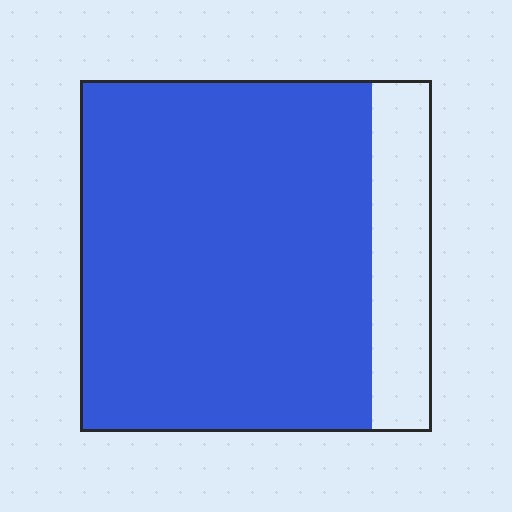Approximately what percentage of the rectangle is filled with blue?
Approximately 85%.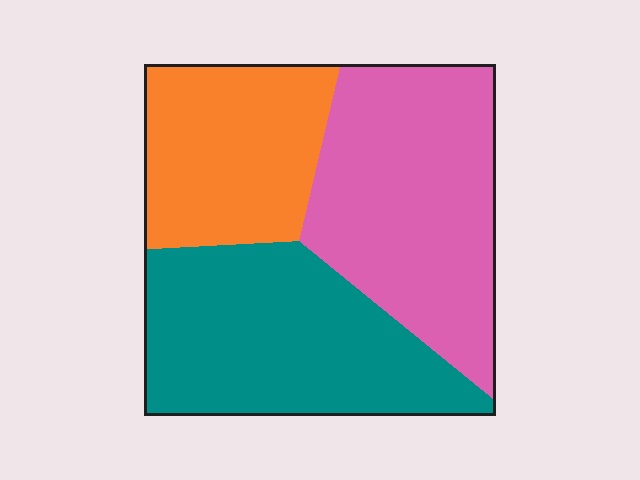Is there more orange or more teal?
Teal.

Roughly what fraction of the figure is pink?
Pink takes up about three eighths (3/8) of the figure.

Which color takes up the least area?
Orange, at roughly 25%.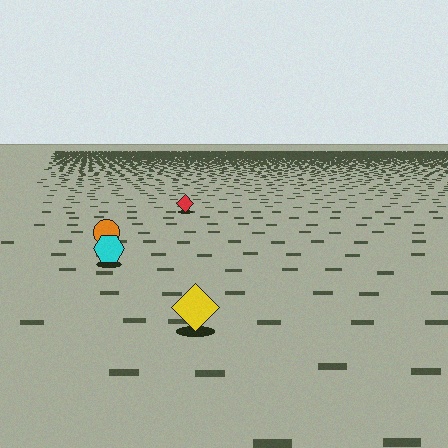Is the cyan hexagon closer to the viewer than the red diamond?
Yes. The cyan hexagon is closer — you can tell from the texture gradient: the ground texture is coarser near it.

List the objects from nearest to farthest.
From nearest to farthest: the yellow diamond, the cyan hexagon, the orange circle, the red diamond.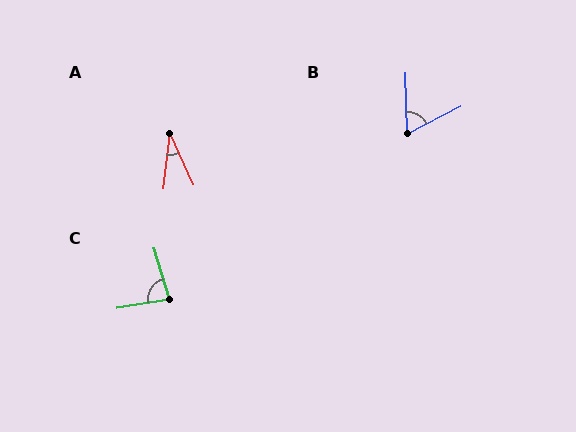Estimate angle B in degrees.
Approximately 64 degrees.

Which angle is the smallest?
A, at approximately 31 degrees.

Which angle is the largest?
C, at approximately 83 degrees.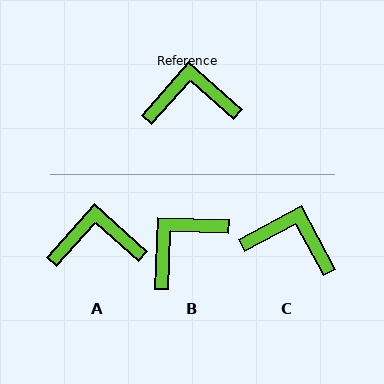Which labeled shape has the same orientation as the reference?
A.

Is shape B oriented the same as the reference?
No, it is off by about 40 degrees.